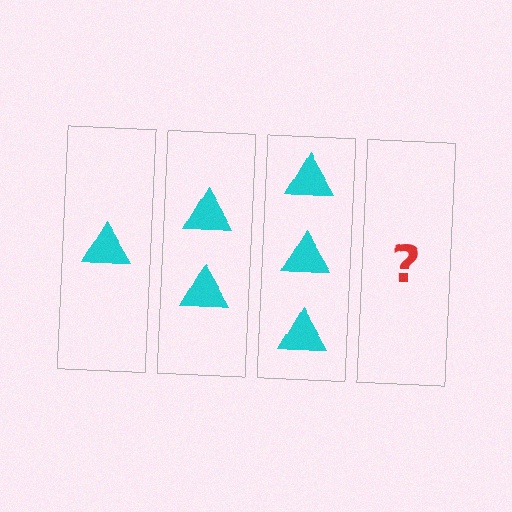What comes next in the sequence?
The next element should be 4 triangles.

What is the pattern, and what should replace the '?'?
The pattern is that each step adds one more triangle. The '?' should be 4 triangles.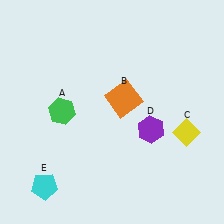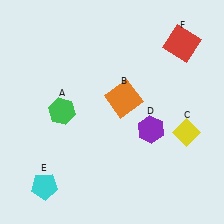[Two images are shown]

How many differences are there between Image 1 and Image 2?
There is 1 difference between the two images.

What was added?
A red square (F) was added in Image 2.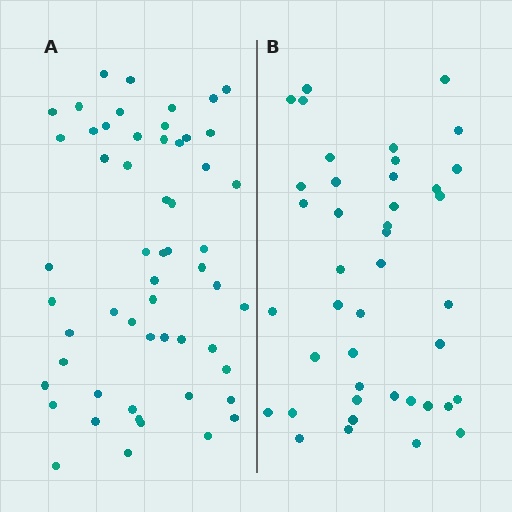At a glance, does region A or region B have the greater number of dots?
Region A (the left region) has more dots.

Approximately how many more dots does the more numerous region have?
Region A has approximately 15 more dots than region B.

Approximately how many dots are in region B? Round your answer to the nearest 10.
About 40 dots. (The exact count is 42, which rounds to 40.)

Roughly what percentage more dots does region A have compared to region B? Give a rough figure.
About 35% more.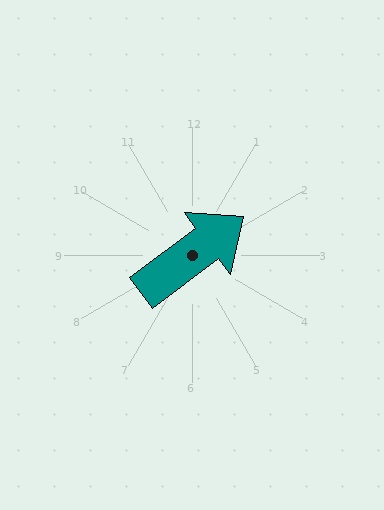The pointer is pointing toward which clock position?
Roughly 2 o'clock.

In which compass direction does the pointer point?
Northeast.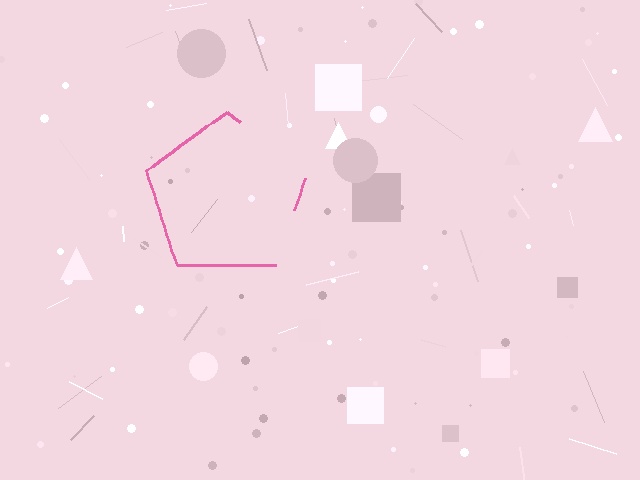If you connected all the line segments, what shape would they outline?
They would outline a pentagon.